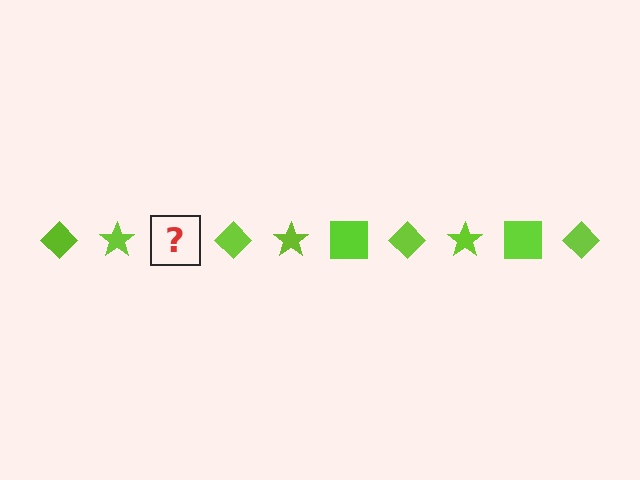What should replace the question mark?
The question mark should be replaced with a lime square.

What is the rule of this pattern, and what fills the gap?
The rule is that the pattern cycles through diamond, star, square shapes in lime. The gap should be filled with a lime square.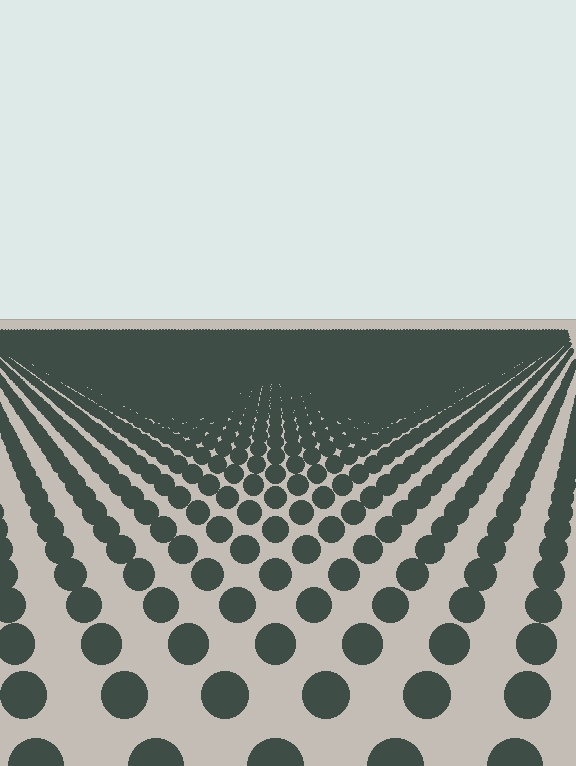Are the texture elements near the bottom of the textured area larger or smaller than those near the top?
Larger. Near the bottom, elements are closer to the viewer and appear at a bigger on-screen size.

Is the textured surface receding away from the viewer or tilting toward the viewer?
The surface is receding away from the viewer. Texture elements get smaller and denser toward the top.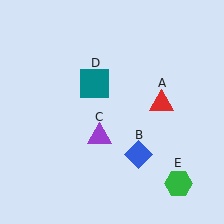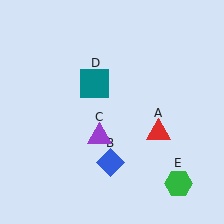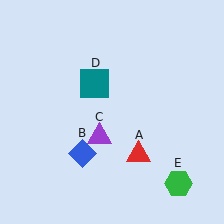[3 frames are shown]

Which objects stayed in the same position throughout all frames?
Purple triangle (object C) and teal square (object D) and green hexagon (object E) remained stationary.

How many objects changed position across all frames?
2 objects changed position: red triangle (object A), blue diamond (object B).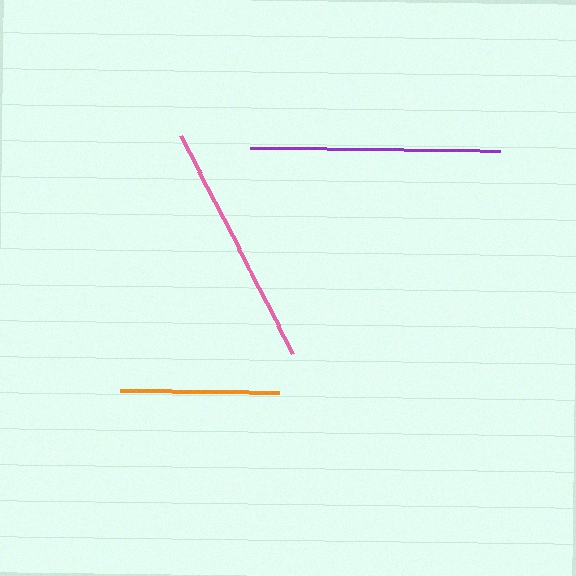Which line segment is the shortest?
The orange line is the shortest at approximately 159 pixels.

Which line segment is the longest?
The purple line is the longest at approximately 250 pixels.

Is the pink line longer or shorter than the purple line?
The purple line is longer than the pink line.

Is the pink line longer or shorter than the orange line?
The pink line is longer than the orange line.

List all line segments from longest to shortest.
From longest to shortest: purple, pink, orange.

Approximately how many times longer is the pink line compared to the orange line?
The pink line is approximately 1.5 times the length of the orange line.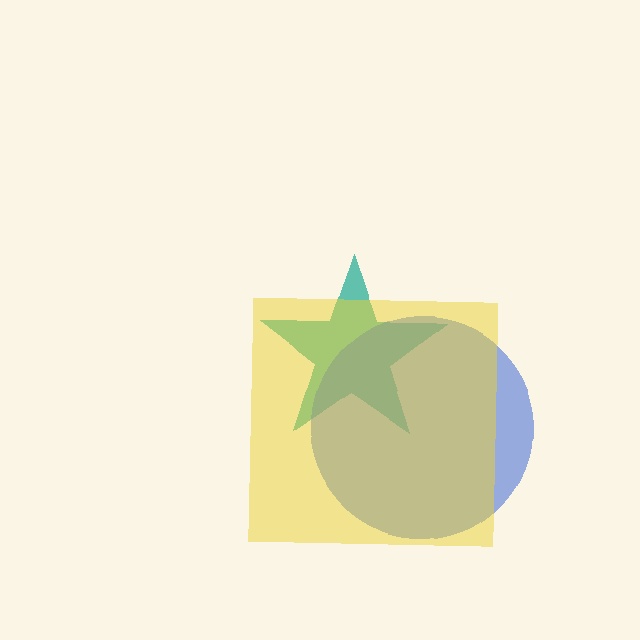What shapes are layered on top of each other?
The layered shapes are: a teal star, a blue circle, a yellow square.